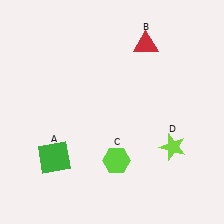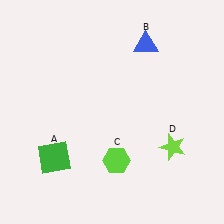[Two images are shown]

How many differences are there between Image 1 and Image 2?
There is 1 difference between the two images.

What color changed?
The triangle (B) changed from red in Image 1 to blue in Image 2.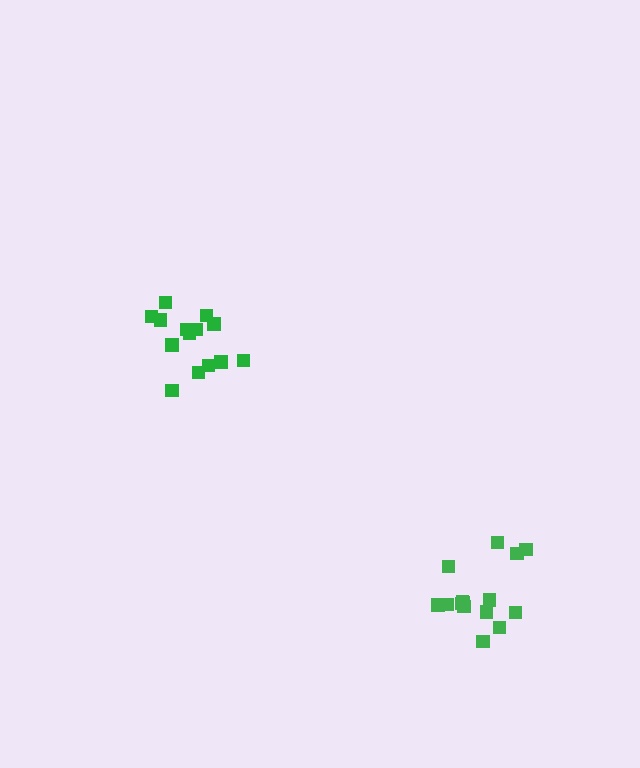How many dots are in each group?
Group 1: 14 dots, Group 2: 15 dots (29 total).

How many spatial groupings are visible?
There are 2 spatial groupings.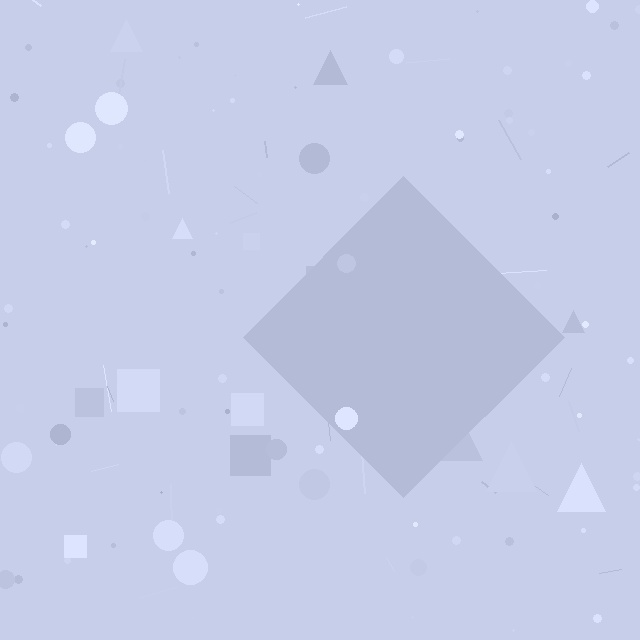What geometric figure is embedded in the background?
A diamond is embedded in the background.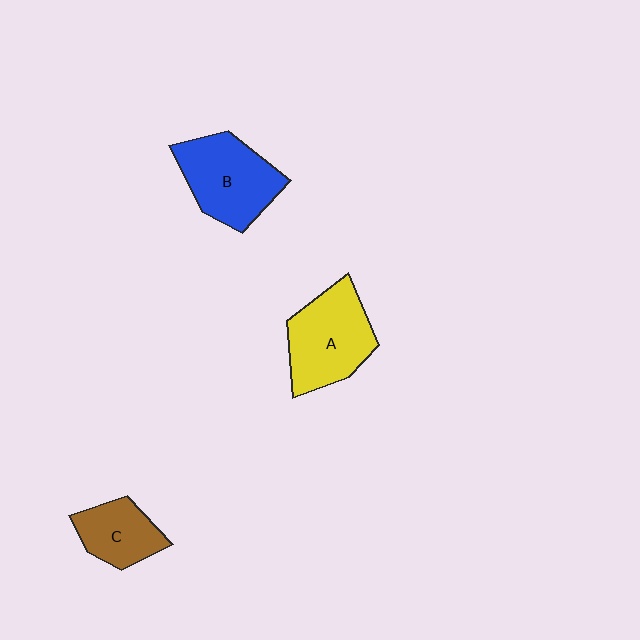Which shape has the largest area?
Shape A (yellow).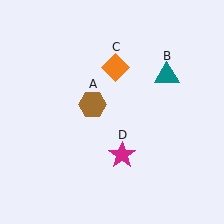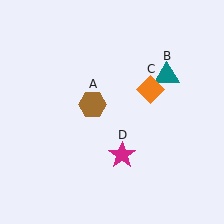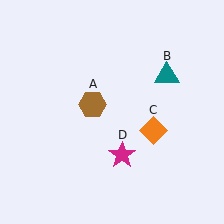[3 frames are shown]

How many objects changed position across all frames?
1 object changed position: orange diamond (object C).